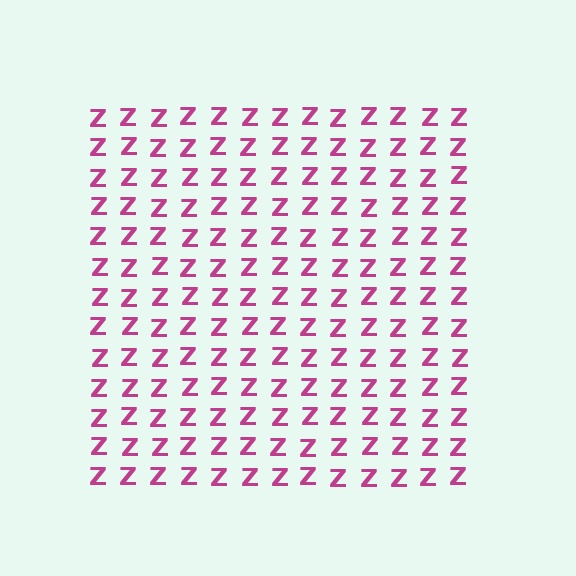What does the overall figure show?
The overall figure shows a square.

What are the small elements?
The small elements are letter Z's.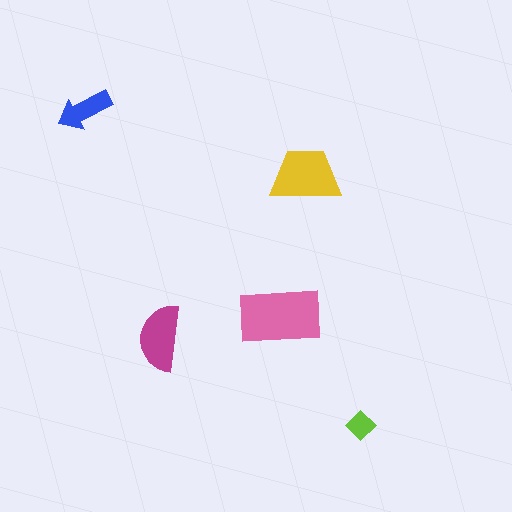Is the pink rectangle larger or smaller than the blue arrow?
Larger.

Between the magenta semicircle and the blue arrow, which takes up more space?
The magenta semicircle.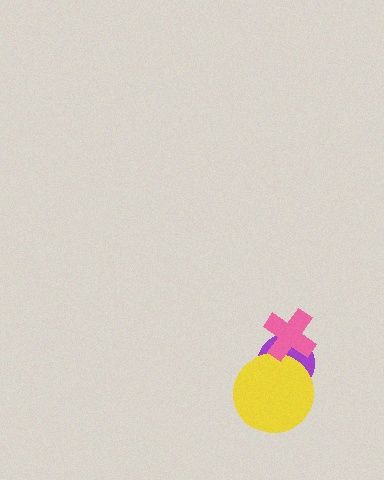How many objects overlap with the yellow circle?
2 objects overlap with the yellow circle.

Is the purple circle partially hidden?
Yes, it is partially covered by another shape.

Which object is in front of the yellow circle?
The pink cross is in front of the yellow circle.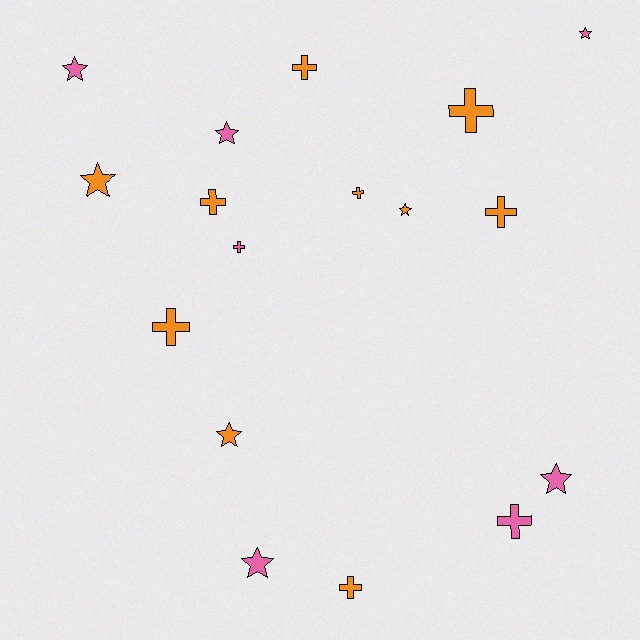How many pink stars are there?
There are 5 pink stars.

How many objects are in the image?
There are 17 objects.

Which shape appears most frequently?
Cross, with 9 objects.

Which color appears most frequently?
Orange, with 10 objects.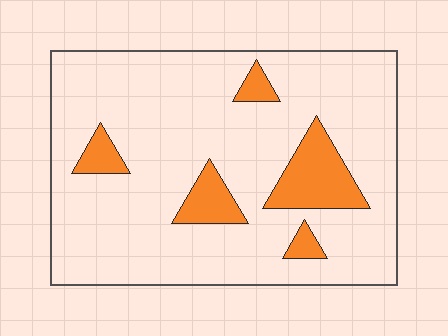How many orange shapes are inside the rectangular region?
5.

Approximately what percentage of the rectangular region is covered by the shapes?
Approximately 15%.